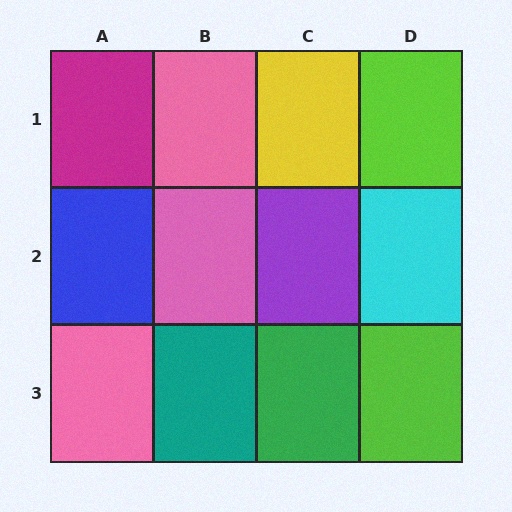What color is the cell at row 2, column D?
Cyan.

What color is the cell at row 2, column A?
Blue.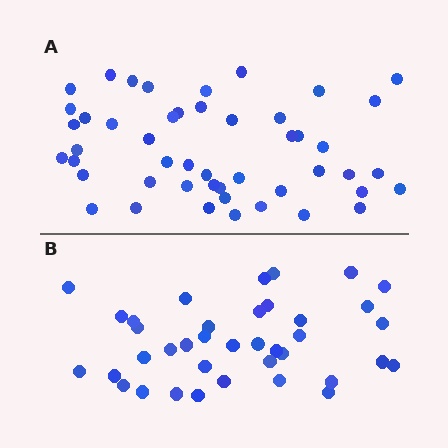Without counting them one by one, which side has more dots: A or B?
Region A (the top region) has more dots.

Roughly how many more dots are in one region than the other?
Region A has roughly 10 or so more dots than region B.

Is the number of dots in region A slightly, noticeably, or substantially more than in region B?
Region A has noticeably more, but not dramatically so. The ratio is roughly 1.3 to 1.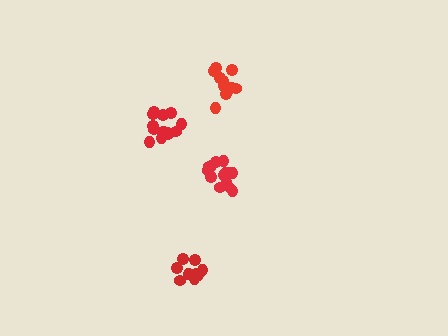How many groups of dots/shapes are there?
There are 4 groups.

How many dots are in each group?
Group 1: 9 dots, Group 2: 14 dots, Group 3: 11 dots, Group 4: 14 dots (48 total).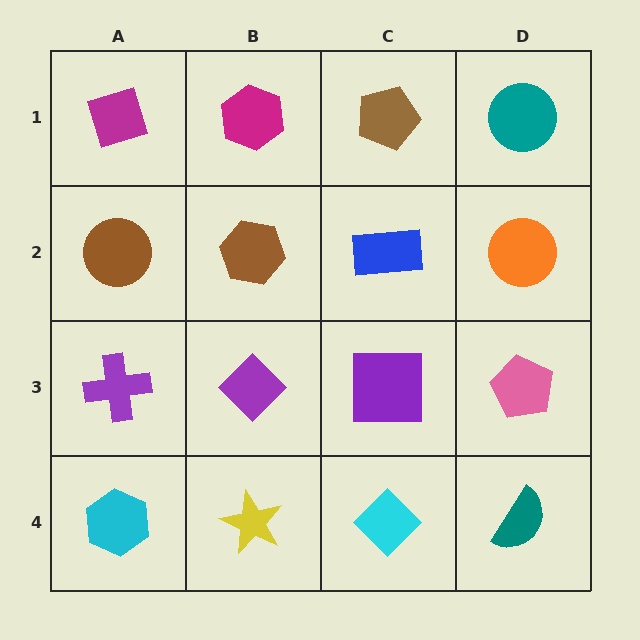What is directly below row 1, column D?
An orange circle.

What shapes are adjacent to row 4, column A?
A purple cross (row 3, column A), a yellow star (row 4, column B).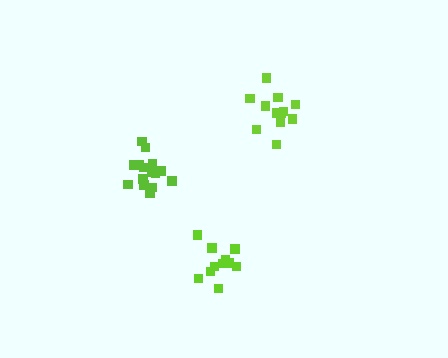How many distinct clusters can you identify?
There are 3 distinct clusters.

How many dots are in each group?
Group 1: 11 dots, Group 2: 12 dots, Group 3: 15 dots (38 total).